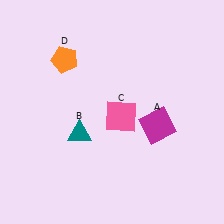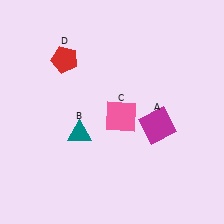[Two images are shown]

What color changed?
The pentagon (D) changed from orange in Image 1 to red in Image 2.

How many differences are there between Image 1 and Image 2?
There is 1 difference between the two images.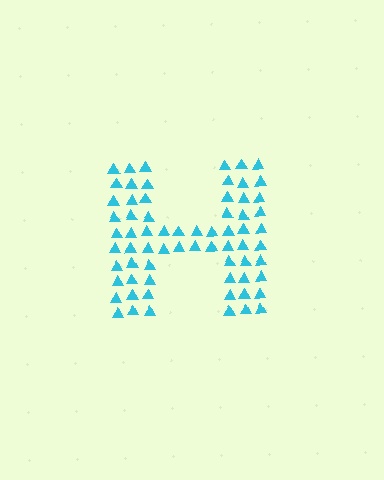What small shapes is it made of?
It is made of small triangles.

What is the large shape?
The large shape is the letter H.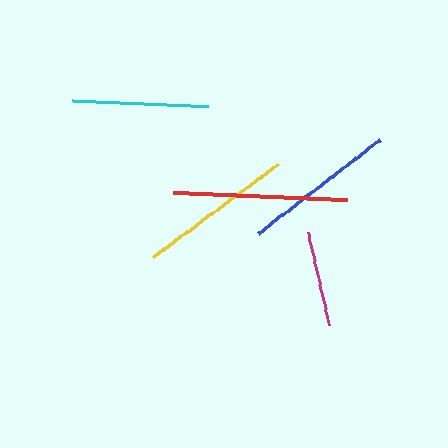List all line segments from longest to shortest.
From longest to shortest: red, yellow, blue, cyan, magenta.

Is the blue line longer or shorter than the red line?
The red line is longer than the blue line.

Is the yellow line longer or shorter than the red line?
The red line is longer than the yellow line.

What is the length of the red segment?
The red segment is approximately 174 pixels long.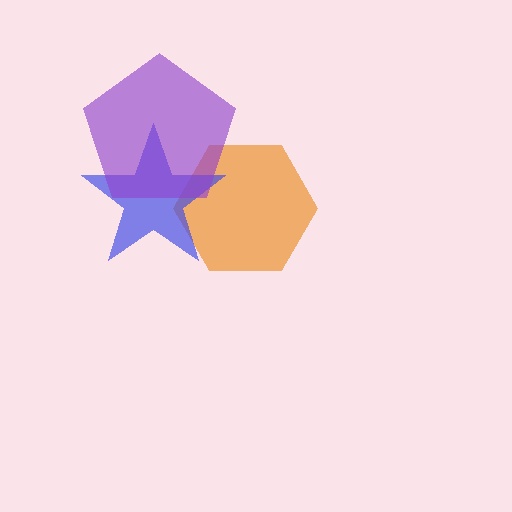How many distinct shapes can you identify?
There are 3 distinct shapes: an orange hexagon, a blue star, a purple pentagon.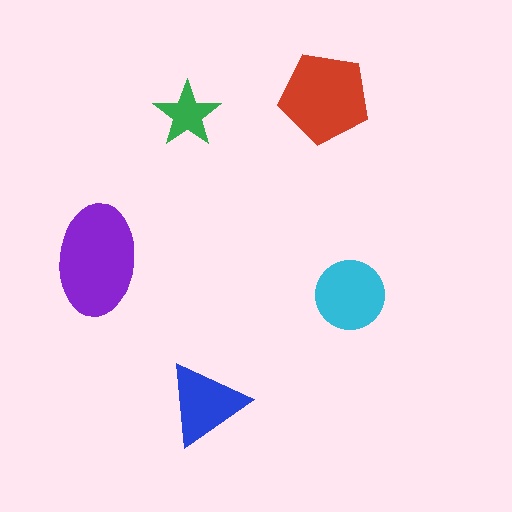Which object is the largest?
The purple ellipse.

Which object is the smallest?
The green star.